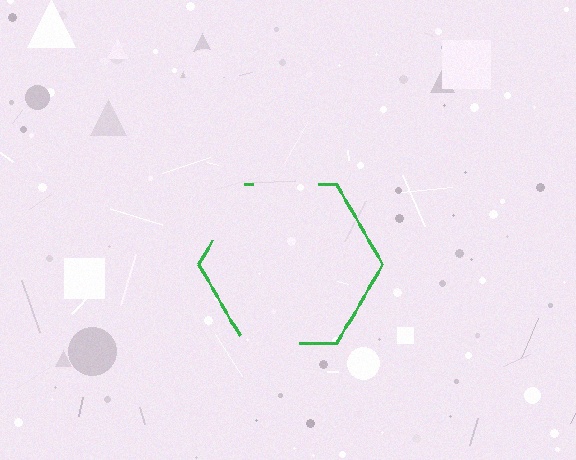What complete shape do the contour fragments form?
The contour fragments form a hexagon.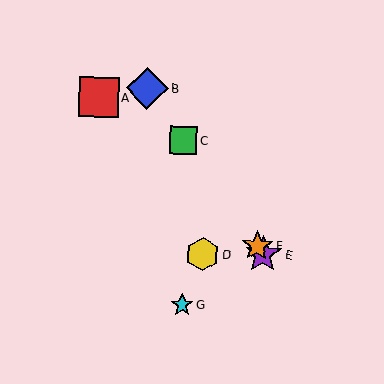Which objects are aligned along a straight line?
Objects B, C, E, F are aligned along a straight line.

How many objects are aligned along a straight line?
4 objects (B, C, E, F) are aligned along a straight line.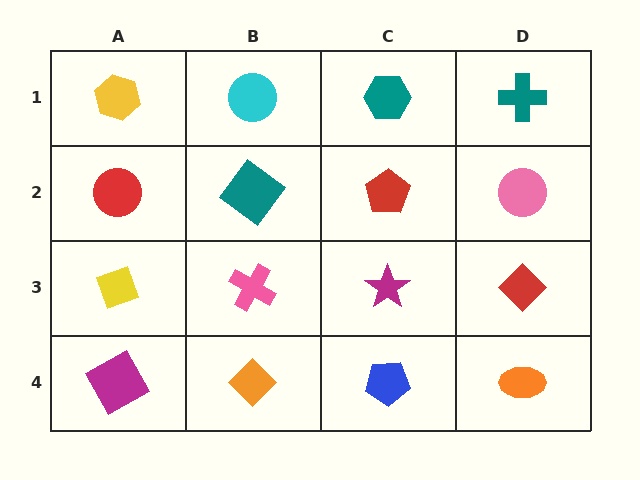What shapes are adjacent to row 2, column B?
A cyan circle (row 1, column B), a pink cross (row 3, column B), a red circle (row 2, column A), a red pentagon (row 2, column C).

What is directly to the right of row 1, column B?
A teal hexagon.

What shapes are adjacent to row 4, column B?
A pink cross (row 3, column B), a magenta square (row 4, column A), a blue pentagon (row 4, column C).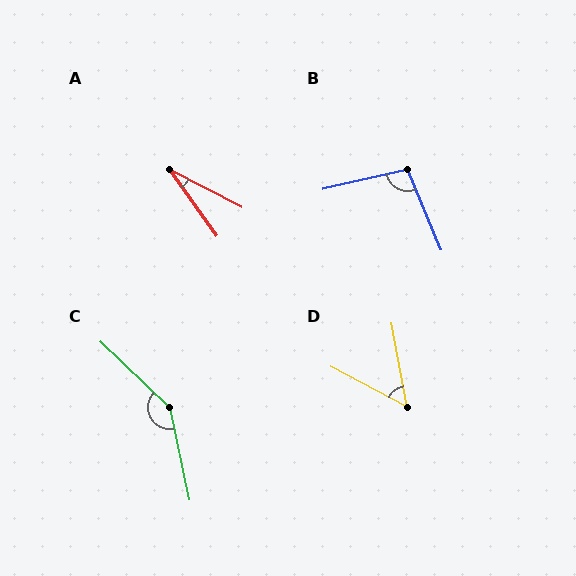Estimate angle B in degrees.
Approximately 99 degrees.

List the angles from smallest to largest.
A (28°), D (52°), B (99°), C (146°).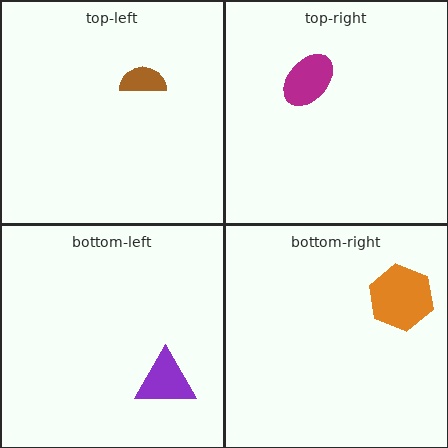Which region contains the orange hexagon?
The bottom-right region.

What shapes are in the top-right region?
The magenta ellipse.